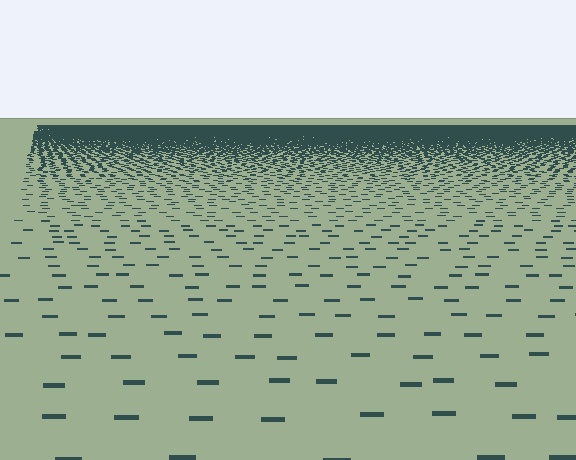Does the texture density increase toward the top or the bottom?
Density increases toward the top.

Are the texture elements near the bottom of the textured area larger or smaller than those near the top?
Larger. Near the bottom, elements are closer to the viewer and appear at a bigger on-screen size.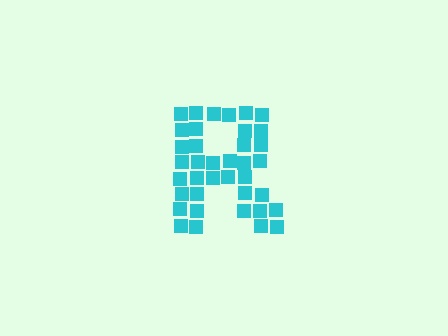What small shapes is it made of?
It is made of small squares.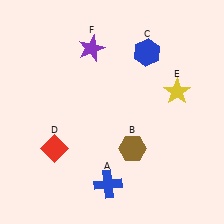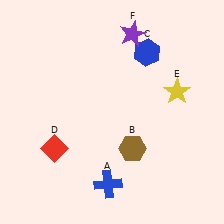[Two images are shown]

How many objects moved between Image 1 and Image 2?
1 object moved between the two images.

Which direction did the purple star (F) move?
The purple star (F) moved right.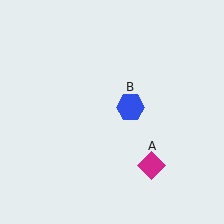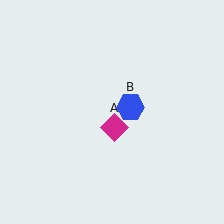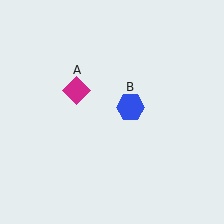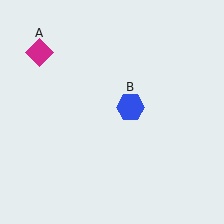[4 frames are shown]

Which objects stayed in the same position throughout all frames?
Blue hexagon (object B) remained stationary.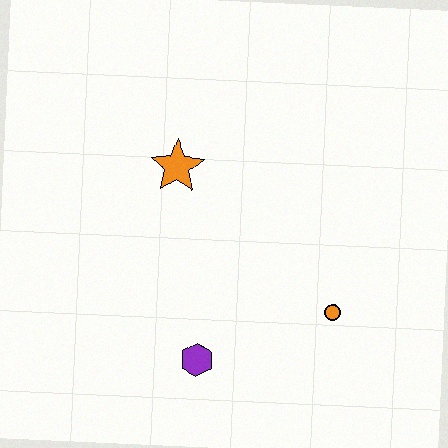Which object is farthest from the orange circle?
The orange star is farthest from the orange circle.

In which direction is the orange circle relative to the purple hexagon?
The orange circle is to the right of the purple hexagon.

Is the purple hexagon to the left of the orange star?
No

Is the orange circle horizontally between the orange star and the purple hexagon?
No